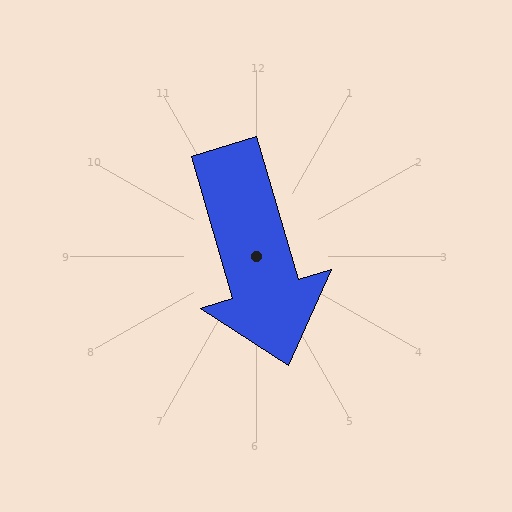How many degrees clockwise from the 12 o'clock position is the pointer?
Approximately 164 degrees.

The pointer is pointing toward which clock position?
Roughly 5 o'clock.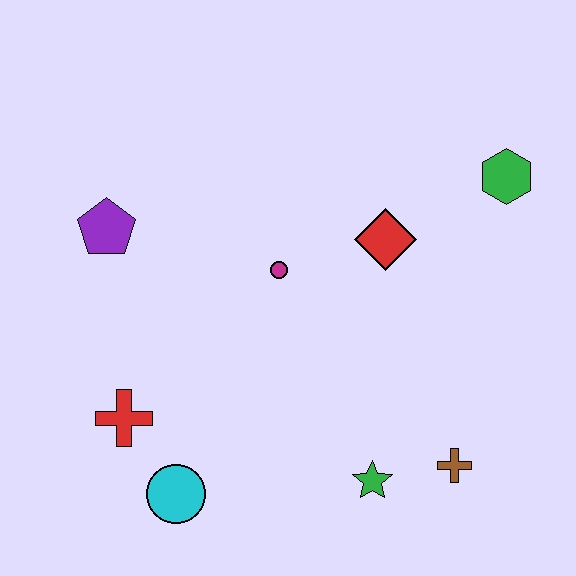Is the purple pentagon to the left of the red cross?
Yes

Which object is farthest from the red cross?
The green hexagon is farthest from the red cross.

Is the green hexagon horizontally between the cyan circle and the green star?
No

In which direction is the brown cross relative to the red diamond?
The brown cross is below the red diamond.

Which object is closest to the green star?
The brown cross is closest to the green star.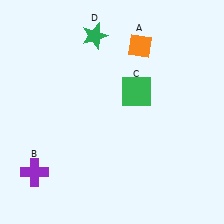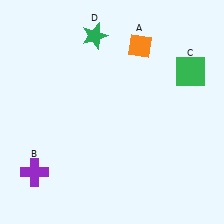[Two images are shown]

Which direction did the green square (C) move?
The green square (C) moved right.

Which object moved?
The green square (C) moved right.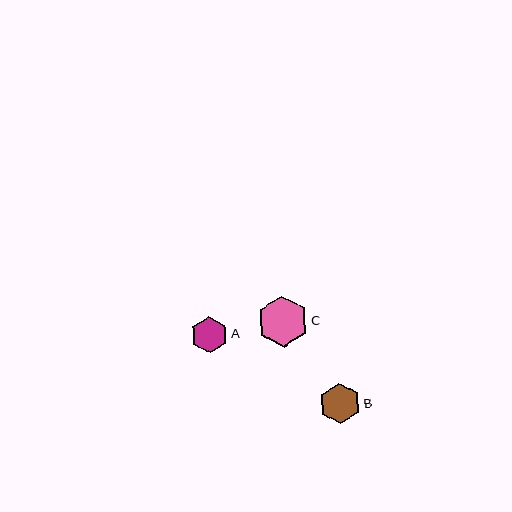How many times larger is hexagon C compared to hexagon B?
Hexagon C is approximately 1.3 times the size of hexagon B.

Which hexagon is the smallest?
Hexagon A is the smallest with a size of approximately 37 pixels.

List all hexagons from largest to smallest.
From largest to smallest: C, B, A.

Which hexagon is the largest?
Hexagon C is the largest with a size of approximately 51 pixels.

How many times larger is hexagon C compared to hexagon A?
Hexagon C is approximately 1.4 times the size of hexagon A.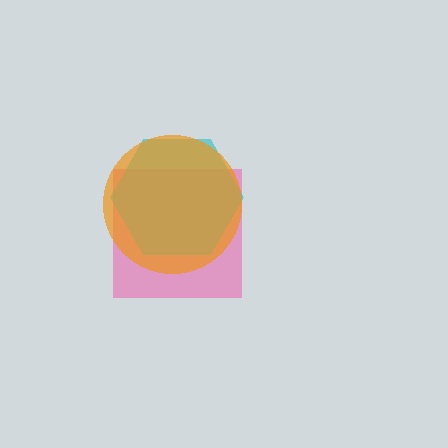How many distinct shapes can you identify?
There are 3 distinct shapes: a pink square, a cyan hexagon, an orange circle.